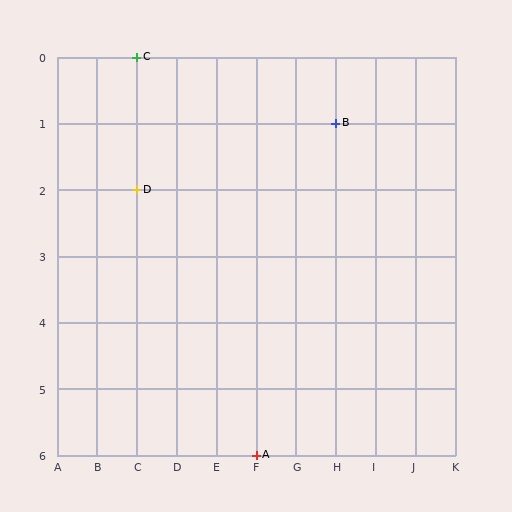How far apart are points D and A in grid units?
Points D and A are 3 columns and 4 rows apart (about 5.0 grid units diagonally).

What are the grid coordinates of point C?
Point C is at grid coordinates (C, 0).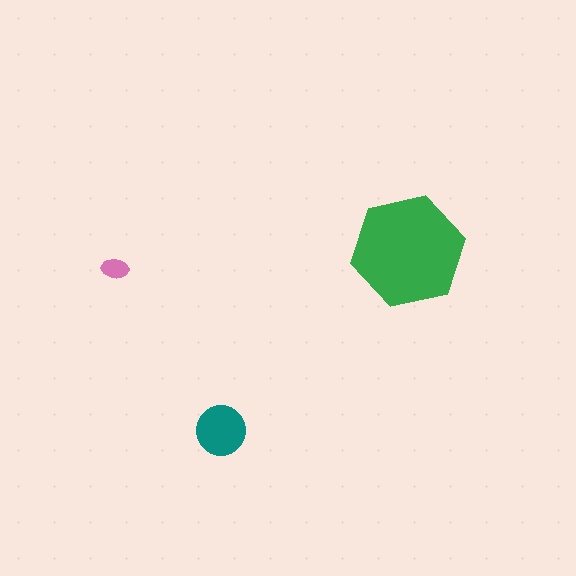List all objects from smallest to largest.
The pink ellipse, the teal circle, the green hexagon.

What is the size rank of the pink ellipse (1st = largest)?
3rd.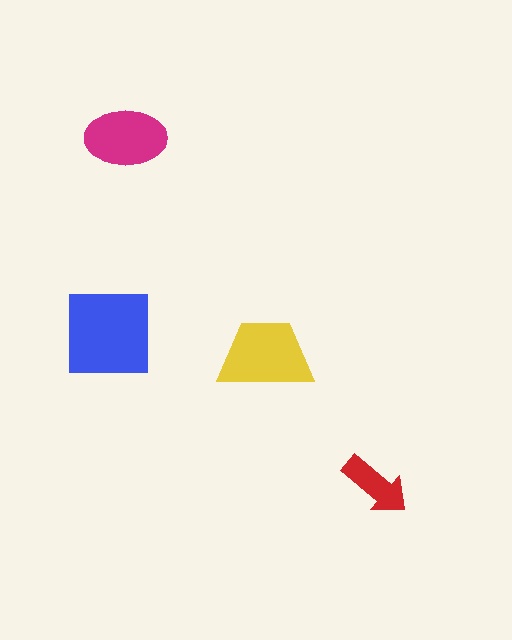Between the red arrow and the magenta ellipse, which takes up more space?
The magenta ellipse.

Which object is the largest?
The blue square.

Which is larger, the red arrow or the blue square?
The blue square.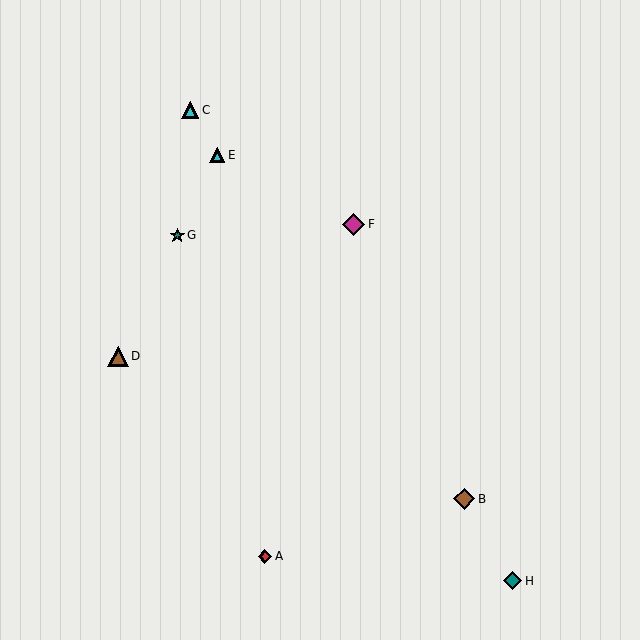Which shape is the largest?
The magenta diamond (labeled F) is the largest.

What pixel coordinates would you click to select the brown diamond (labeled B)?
Click at (464, 499) to select the brown diamond B.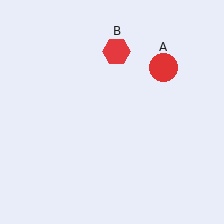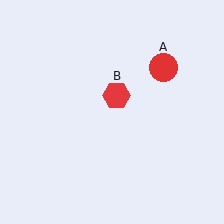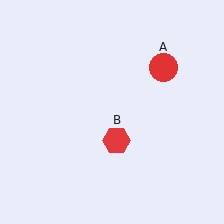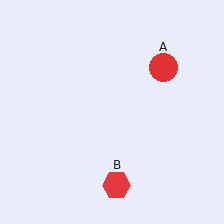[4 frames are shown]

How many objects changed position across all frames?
1 object changed position: red hexagon (object B).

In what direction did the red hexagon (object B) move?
The red hexagon (object B) moved down.